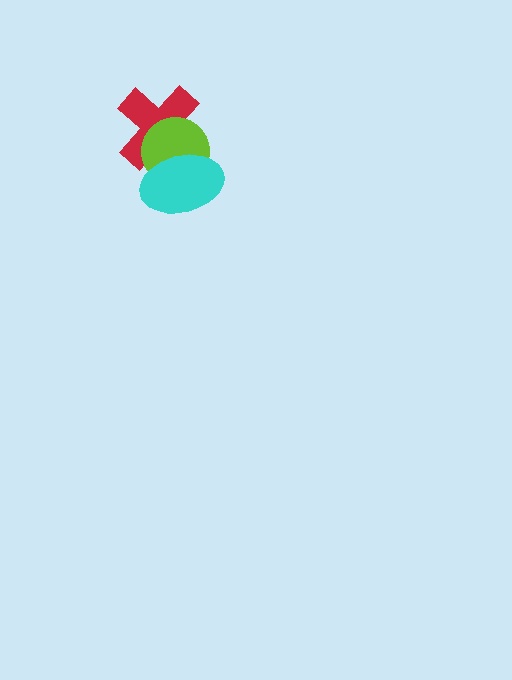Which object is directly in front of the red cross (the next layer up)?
The lime circle is directly in front of the red cross.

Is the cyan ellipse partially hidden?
No, no other shape covers it.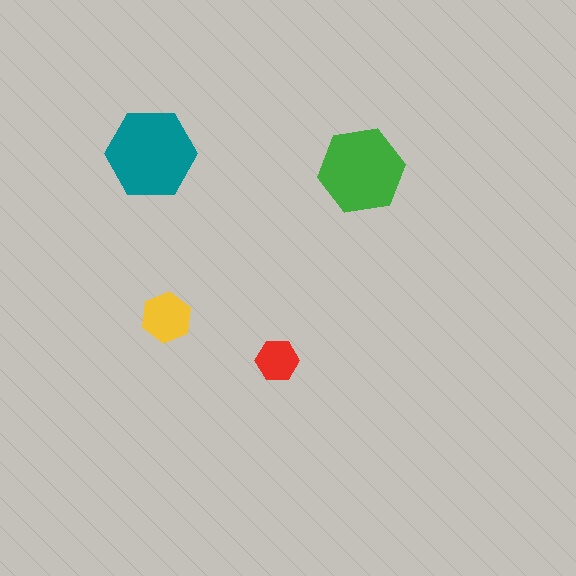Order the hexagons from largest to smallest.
the teal one, the green one, the yellow one, the red one.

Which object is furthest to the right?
The green hexagon is rightmost.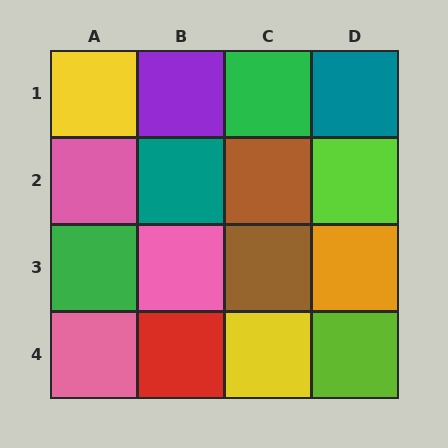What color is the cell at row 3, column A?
Green.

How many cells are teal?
2 cells are teal.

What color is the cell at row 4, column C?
Yellow.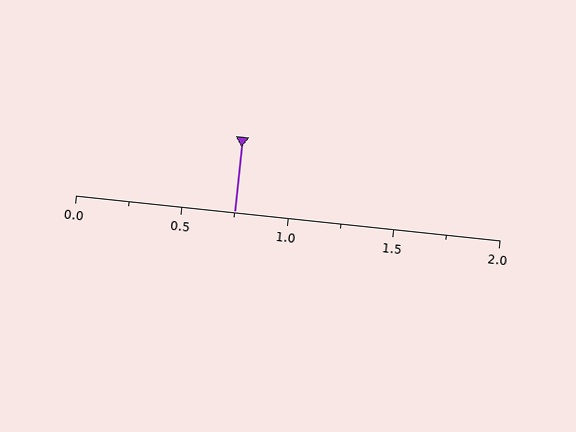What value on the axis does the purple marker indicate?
The marker indicates approximately 0.75.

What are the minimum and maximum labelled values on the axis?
The axis runs from 0.0 to 2.0.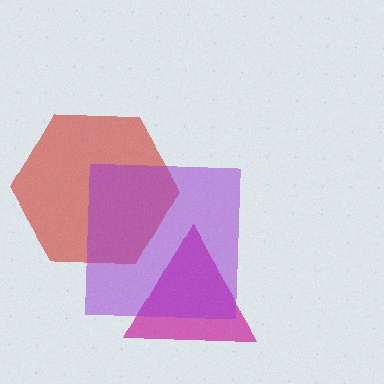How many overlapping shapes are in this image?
There are 3 overlapping shapes in the image.